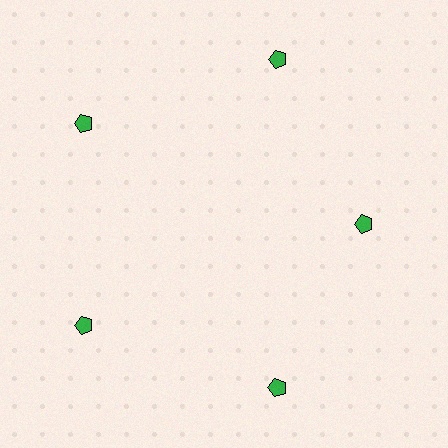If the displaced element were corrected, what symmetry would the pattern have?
It would have 5-fold rotational symmetry — the pattern would map onto itself every 72 degrees.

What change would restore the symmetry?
The symmetry would be restored by moving it outward, back onto the ring so that all 5 pentagons sit at equal angles and equal distance from the center.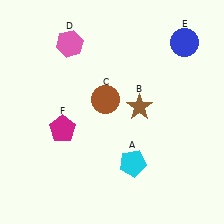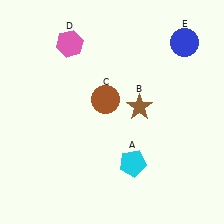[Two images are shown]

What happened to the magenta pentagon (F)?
The magenta pentagon (F) was removed in Image 2. It was in the bottom-left area of Image 1.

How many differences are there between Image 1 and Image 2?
There is 1 difference between the two images.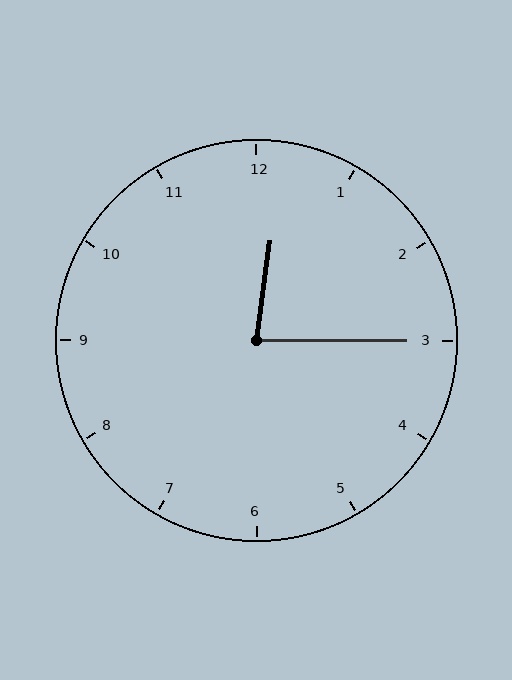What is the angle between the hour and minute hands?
Approximately 82 degrees.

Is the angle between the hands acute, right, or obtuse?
It is acute.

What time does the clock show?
12:15.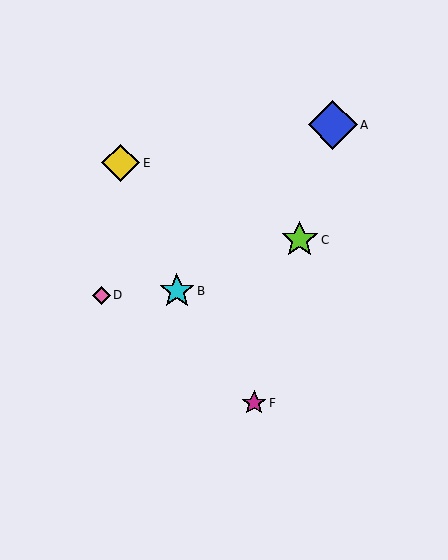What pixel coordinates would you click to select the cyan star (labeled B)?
Click at (177, 291) to select the cyan star B.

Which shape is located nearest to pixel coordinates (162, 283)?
The cyan star (labeled B) at (177, 291) is nearest to that location.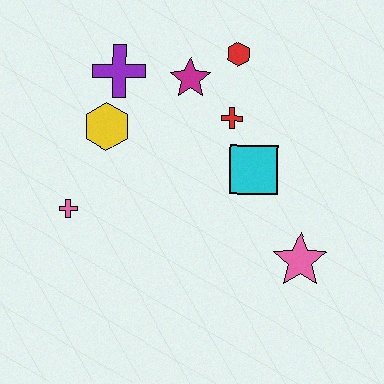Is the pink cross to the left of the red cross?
Yes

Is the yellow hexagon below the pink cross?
No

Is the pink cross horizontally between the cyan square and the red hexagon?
No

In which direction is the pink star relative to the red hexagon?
The pink star is below the red hexagon.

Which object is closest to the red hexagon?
The magenta star is closest to the red hexagon.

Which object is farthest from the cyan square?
The pink cross is farthest from the cyan square.